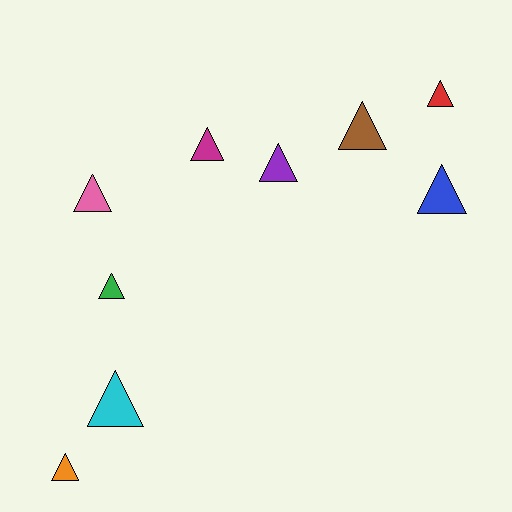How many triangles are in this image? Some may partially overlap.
There are 9 triangles.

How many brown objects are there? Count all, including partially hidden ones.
There is 1 brown object.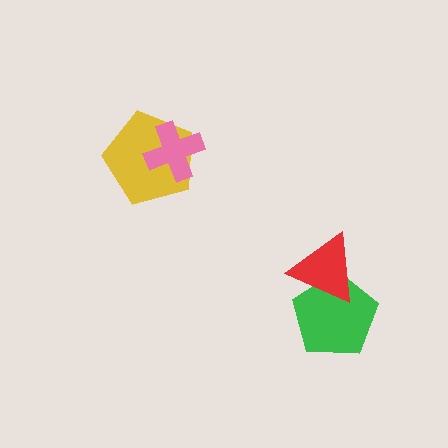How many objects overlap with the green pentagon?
1 object overlaps with the green pentagon.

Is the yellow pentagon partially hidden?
Yes, it is partially covered by another shape.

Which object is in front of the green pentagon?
The red triangle is in front of the green pentagon.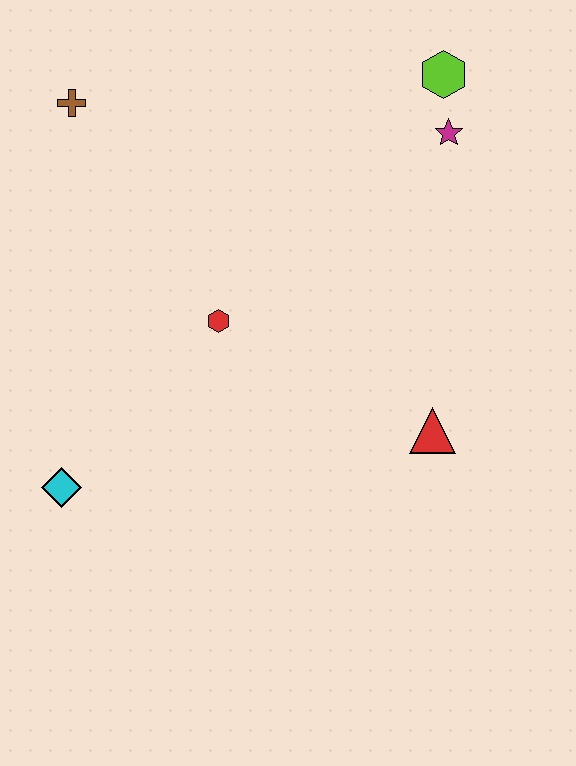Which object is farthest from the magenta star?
The cyan diamond is farthest from the magenta star.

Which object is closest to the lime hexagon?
The magenta star is closest to the lime hexagon.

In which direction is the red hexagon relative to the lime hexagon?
The red hexagon is below the lime hexagon.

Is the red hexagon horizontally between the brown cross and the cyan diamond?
No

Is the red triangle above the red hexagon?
No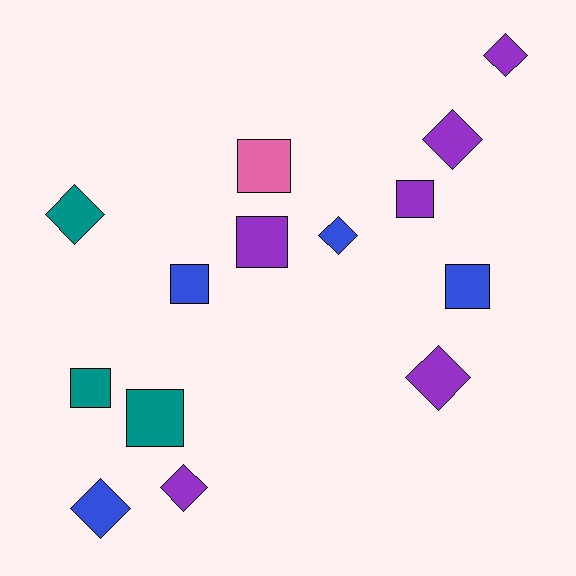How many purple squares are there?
There are 2 purple squares.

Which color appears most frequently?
Purple, with 6 objects.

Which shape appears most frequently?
Diamond, with 7 objects.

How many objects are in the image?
There are 14 objects.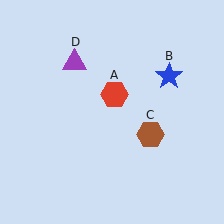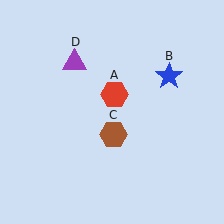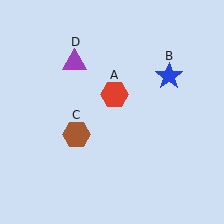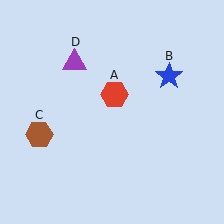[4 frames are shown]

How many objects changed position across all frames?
1 object changed position: brown hexagon (object C).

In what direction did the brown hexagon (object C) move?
The brown hexagon (object C) moved left.